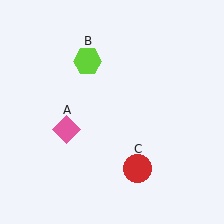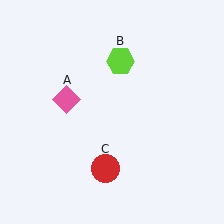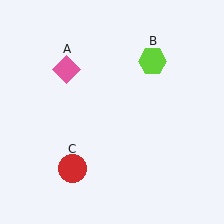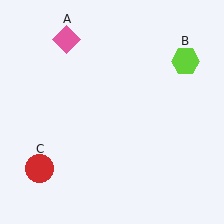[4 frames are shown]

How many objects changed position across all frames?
3 objects changed position: pink diamond (object A), lime hexagon (object B), red circle (object C).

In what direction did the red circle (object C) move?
The red circle (object C) moved left.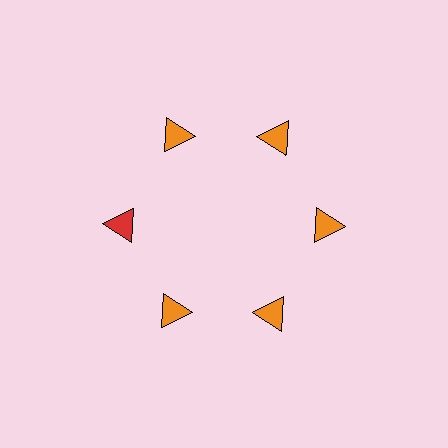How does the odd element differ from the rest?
It has a different color: red instead of orange.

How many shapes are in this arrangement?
There are 6 shapes arranged in a ring pattern.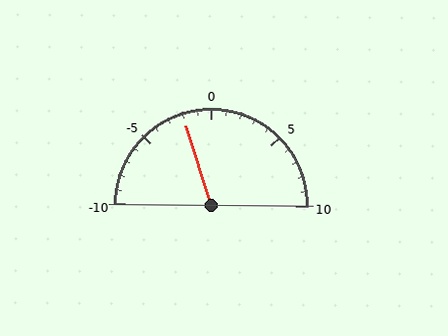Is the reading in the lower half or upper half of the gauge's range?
The reading is in the lower half of the range (-10 to 10).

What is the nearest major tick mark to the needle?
The nearest major tick mark is 0.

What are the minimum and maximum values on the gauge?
The gauge ranges from -10 to 10.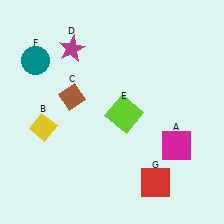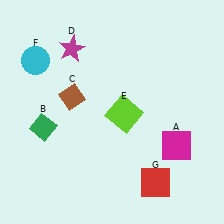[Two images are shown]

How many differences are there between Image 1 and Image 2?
There are 2 differences between the two images.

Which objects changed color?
B changed from yellow to green. F changed from teal to cyan.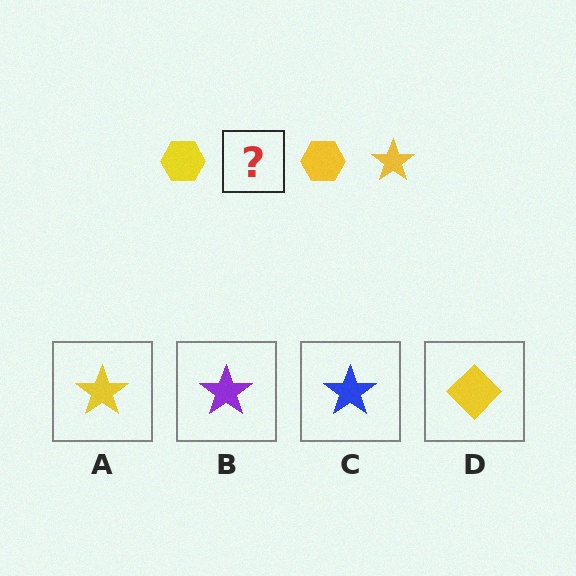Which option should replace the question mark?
Option A.